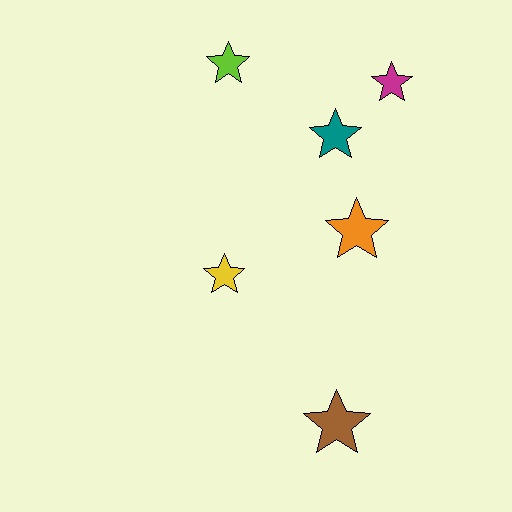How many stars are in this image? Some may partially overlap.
There are 6 stars.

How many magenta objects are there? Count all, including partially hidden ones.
There is 1 magenta object.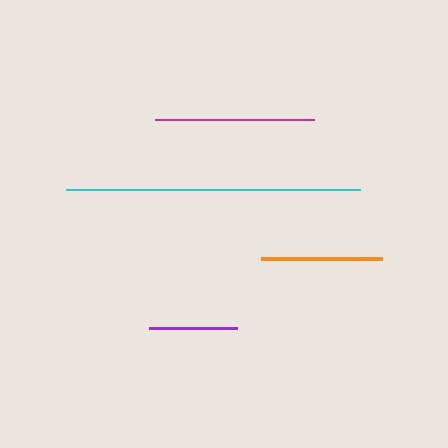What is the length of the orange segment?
The orange segment is approximately 122 pixels long.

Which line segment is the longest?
The cyan line is the longest at approximately 294 pixels.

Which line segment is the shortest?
The purple line is the shortest at approximately 89 pixels.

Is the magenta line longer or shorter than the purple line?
The magenta line is longer than the purple line.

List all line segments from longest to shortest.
From longest to shortest: cyan, magenta, orange, purple.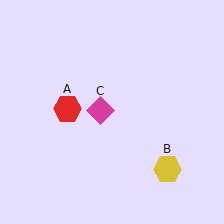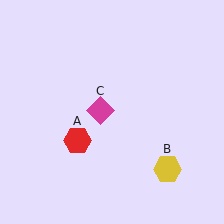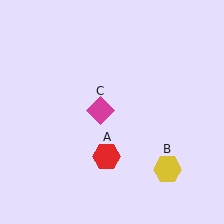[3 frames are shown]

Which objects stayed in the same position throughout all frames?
Yellow hexagon (object B) and magenta diamond (object C) remained stationary.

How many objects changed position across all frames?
1 object changed position: red hexagon (object A).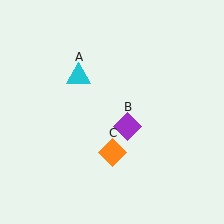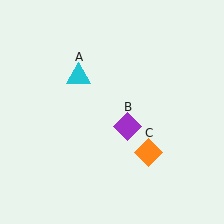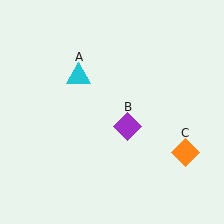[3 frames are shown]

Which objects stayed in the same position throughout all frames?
Cyan triangle (object A) and purple diamond (object B) remained stationary.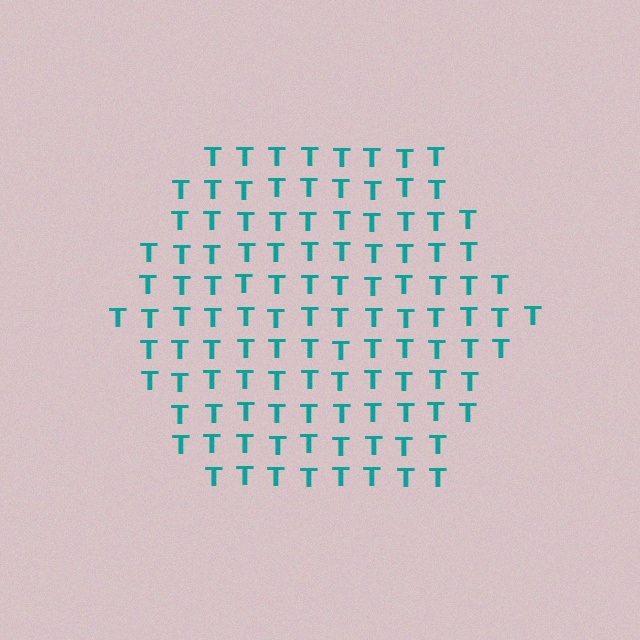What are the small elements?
The small elements are letter T's.